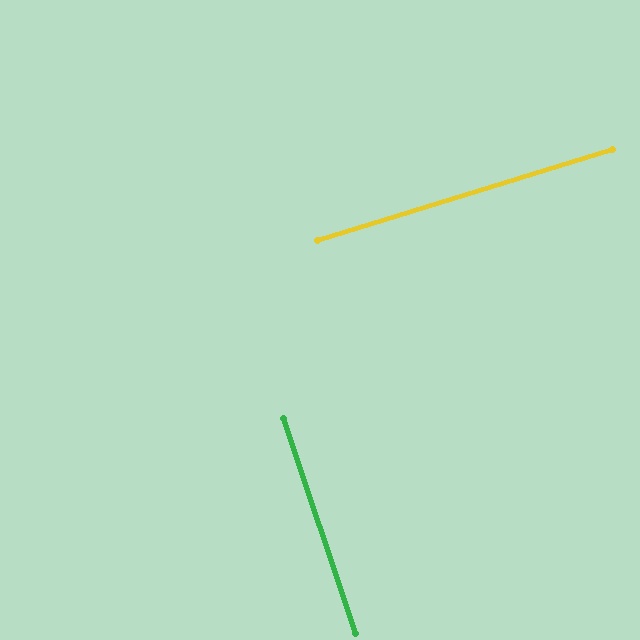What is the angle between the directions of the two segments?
Approximately 89 degrees.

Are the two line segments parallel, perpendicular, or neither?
Perpendicular — they meet at approximately 89°.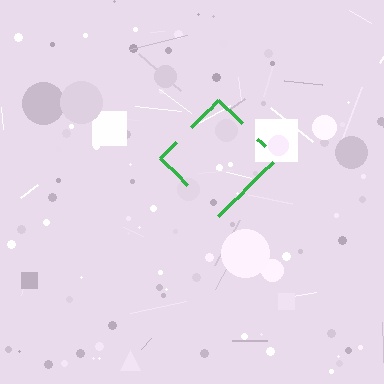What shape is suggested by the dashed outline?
The dashed outline suggests a diamond.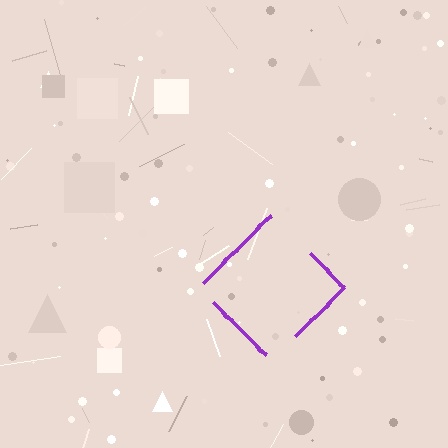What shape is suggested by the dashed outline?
The dashed outline suggests a diamond.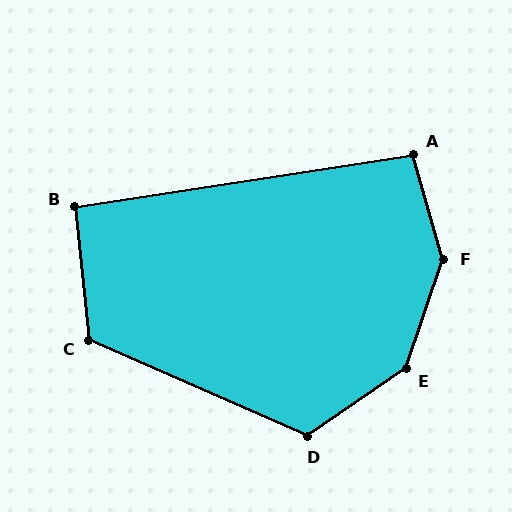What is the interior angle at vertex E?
Approximately 144 degrees (obtuse).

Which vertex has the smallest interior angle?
B, at approximately 93 degrees.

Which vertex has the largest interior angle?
F, at approximately 145 degrees.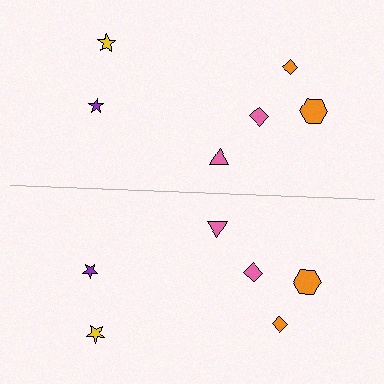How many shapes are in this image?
There are 12 shapes in this image.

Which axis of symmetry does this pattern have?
The pattern has a horizontal axis of symmetry running through the center of the image.